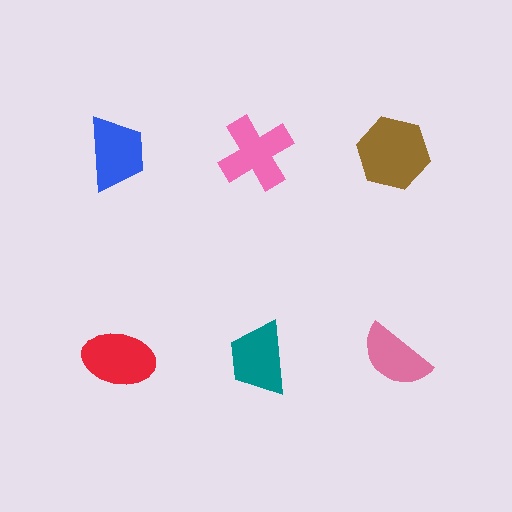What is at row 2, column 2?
A teal trapezoid.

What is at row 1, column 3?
A brown hexagon.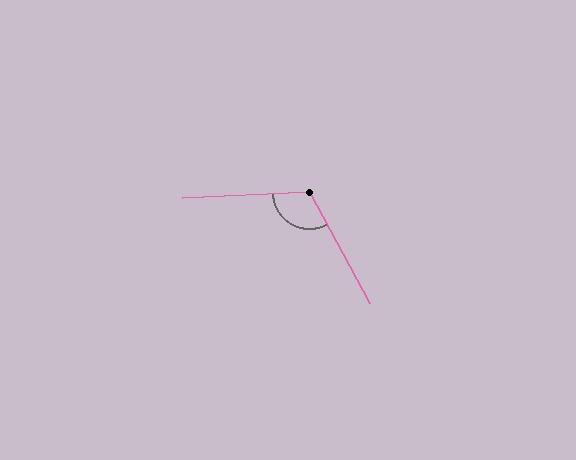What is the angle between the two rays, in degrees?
Approximately 116 degrees.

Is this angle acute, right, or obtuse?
It is obtuse.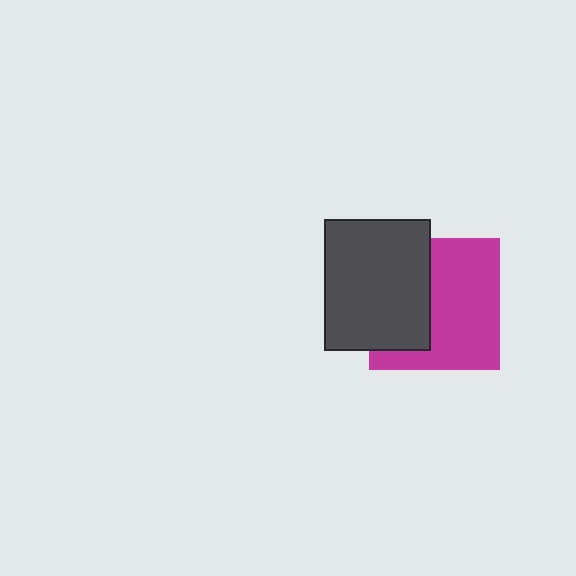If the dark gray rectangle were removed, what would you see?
You would see the complete magenta square.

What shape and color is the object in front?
The object in front is a dark gray rectangle.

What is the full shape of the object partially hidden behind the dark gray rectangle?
The partially hidden object is a magenta square.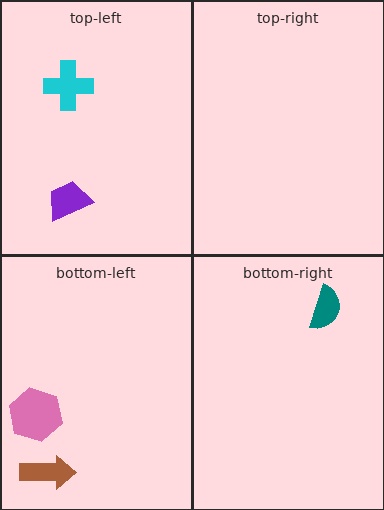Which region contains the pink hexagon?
The bottom-left region.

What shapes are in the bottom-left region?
The brown arrow, the pink hexagon.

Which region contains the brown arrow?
The bottom-left region.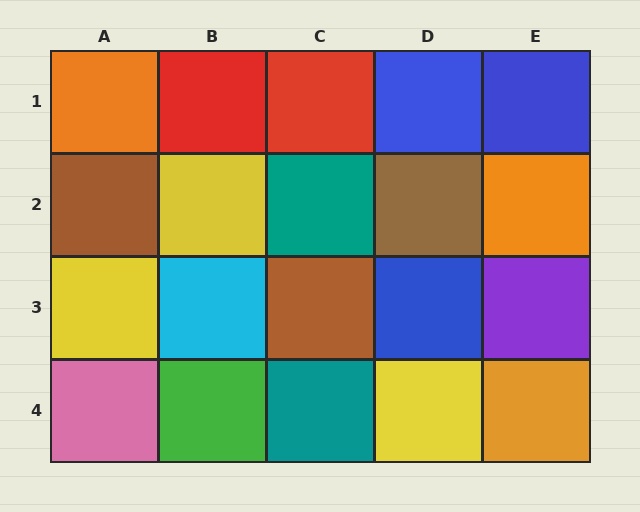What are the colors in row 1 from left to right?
Orange, red, red, blue, blue.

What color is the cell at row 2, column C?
Teal.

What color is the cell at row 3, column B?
Cyan.